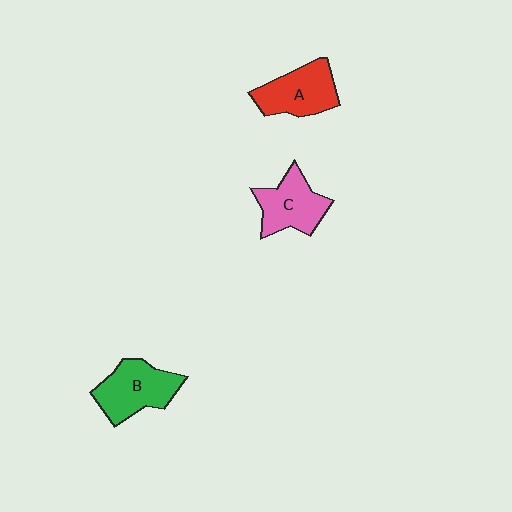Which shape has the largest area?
Shape B (green).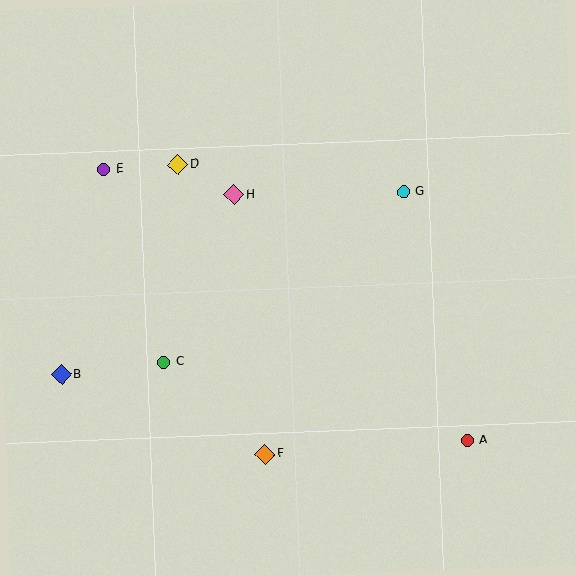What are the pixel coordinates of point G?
Point G is at (404, 192).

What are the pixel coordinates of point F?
Point F is at (265, 454).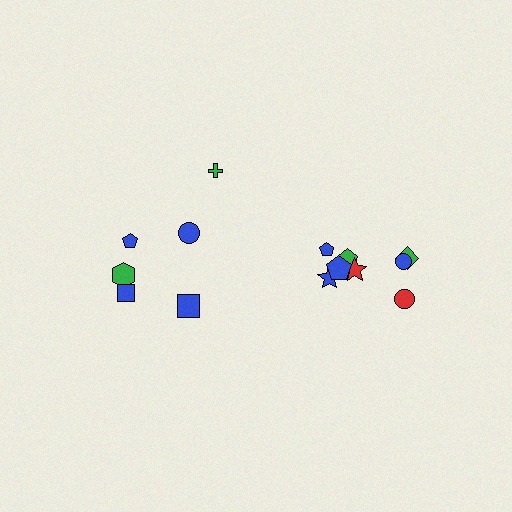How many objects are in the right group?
There are 8 objects.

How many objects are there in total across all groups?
There are 14 objects.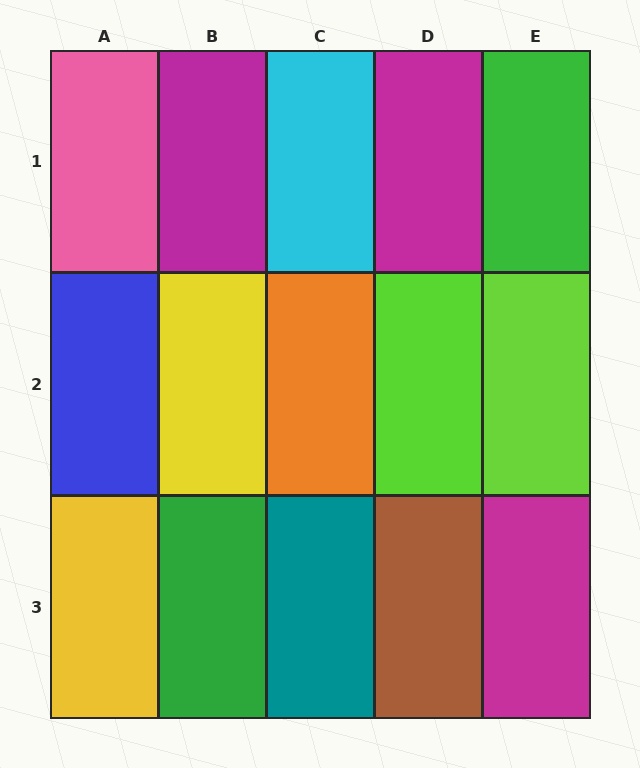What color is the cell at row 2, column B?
Yellow.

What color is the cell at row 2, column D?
Lime.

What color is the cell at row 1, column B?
Magenta.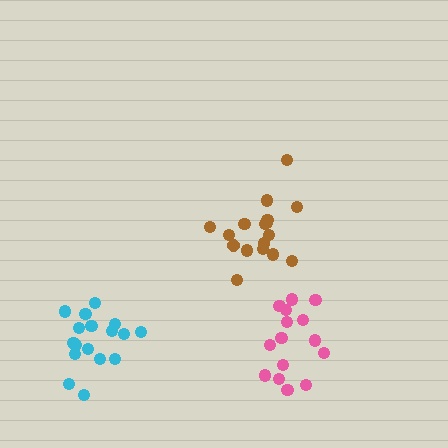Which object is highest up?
The brown cluster is topmost.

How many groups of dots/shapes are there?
There are 3 groups.